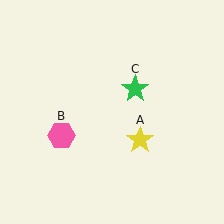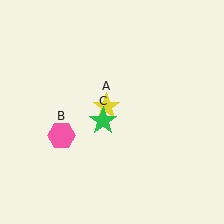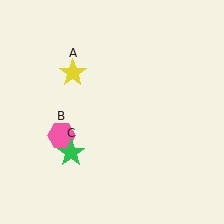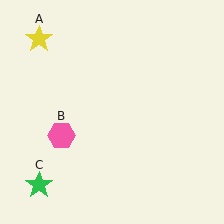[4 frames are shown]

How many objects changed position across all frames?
2 objects changed position: yellow star (object A), green star (object C).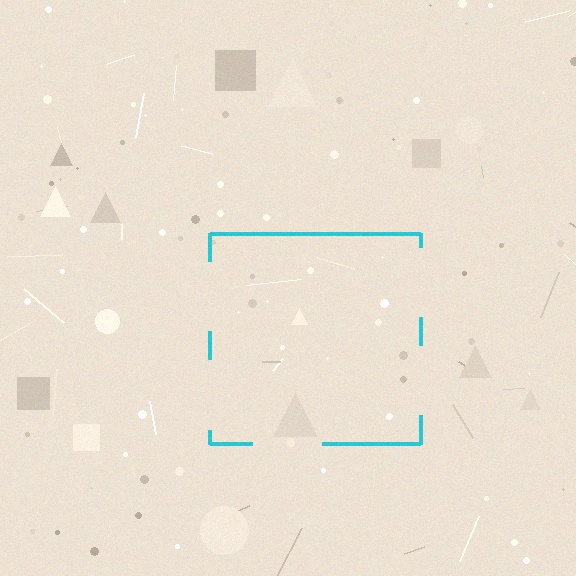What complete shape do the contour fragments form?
The contour fragments form a square.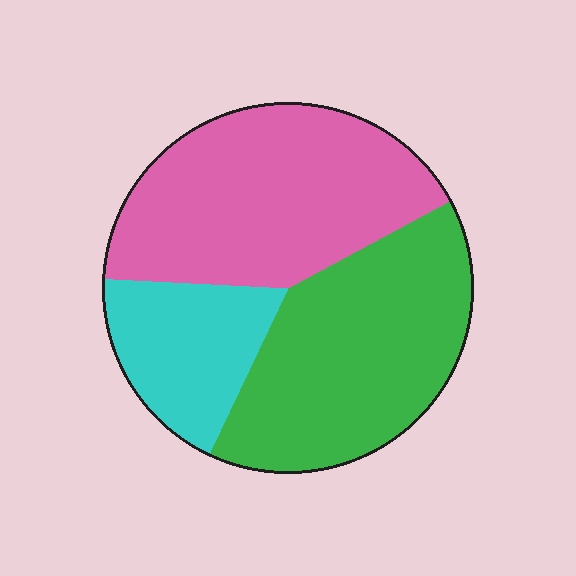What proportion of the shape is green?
Green covers 40% of the shape.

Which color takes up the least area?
Cyan, at roughly 20%.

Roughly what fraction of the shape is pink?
Pink takes up between a quarter and a half of the shape.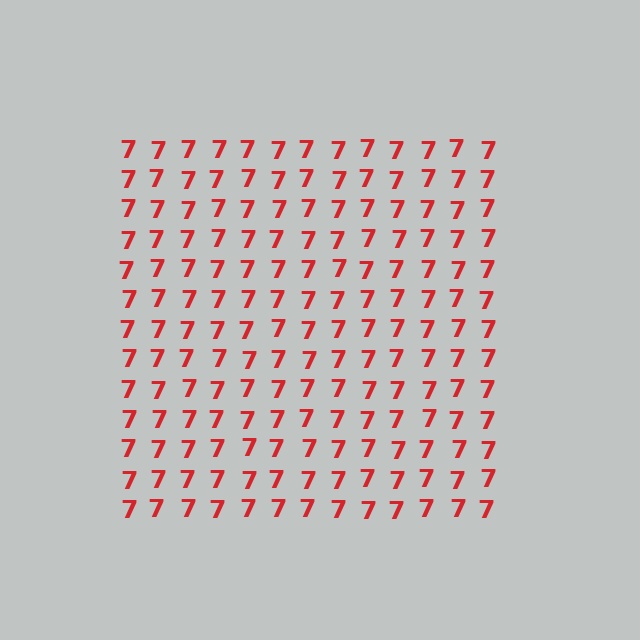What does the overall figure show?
The overall figure shows a square.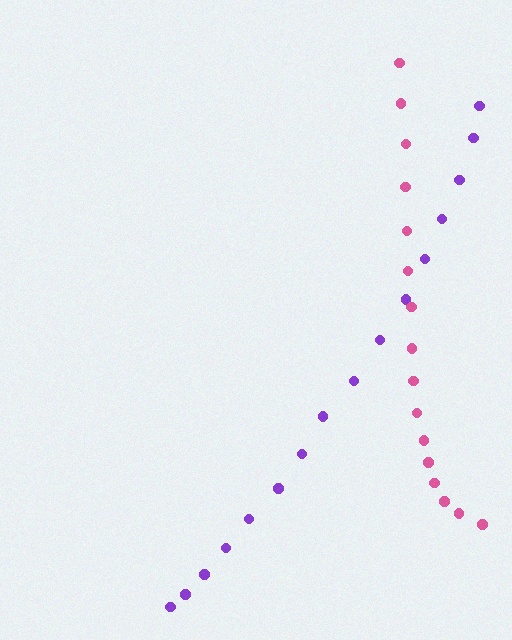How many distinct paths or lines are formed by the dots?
There are 2 distinct paths.